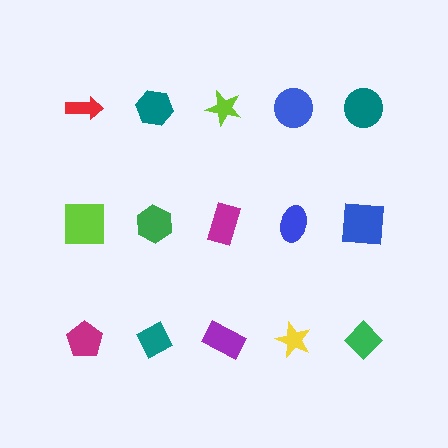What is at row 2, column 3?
A magenta rectangle.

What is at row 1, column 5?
A teal circle.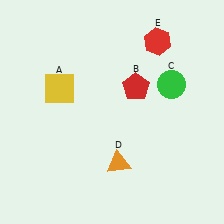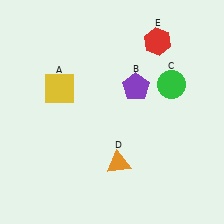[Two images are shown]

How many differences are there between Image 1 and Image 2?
There is 1 difference between the two images.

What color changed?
The pentagon (B) changed from red in Image 1 to purple in Image 2.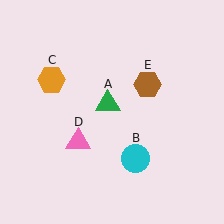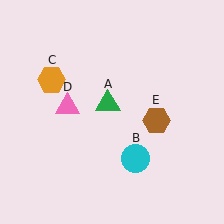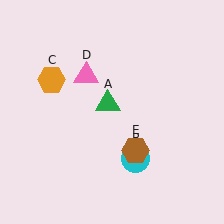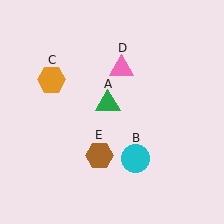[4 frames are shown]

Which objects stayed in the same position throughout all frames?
Green triangle (object A) and cyan circle (object B) and orange hexagon (object C) remained stationary.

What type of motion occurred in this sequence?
The pink triangle (object D), brown hexagon (object E) rotated clockwise around the center of the scene.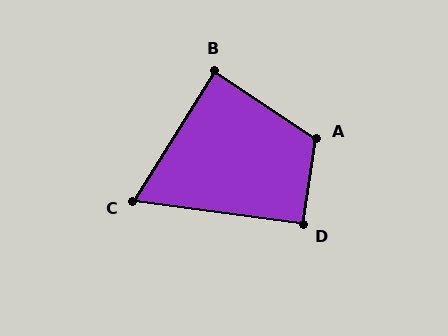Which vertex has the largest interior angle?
A, at approximately 115 degrees.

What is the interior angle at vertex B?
Approximately 89 degrees (approximately right).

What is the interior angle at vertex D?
Approximately 91 degrees (approximately right).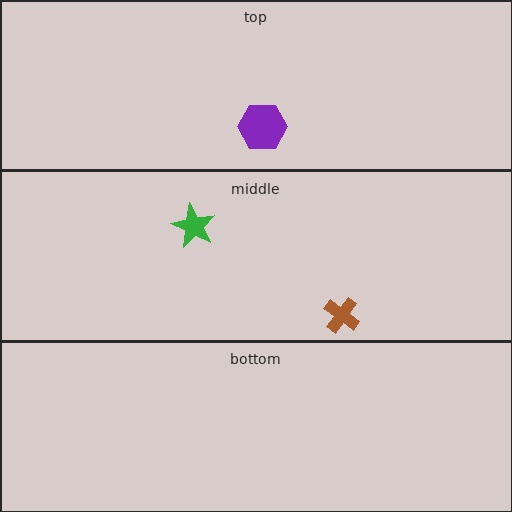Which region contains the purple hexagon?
The top region.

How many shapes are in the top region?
1.